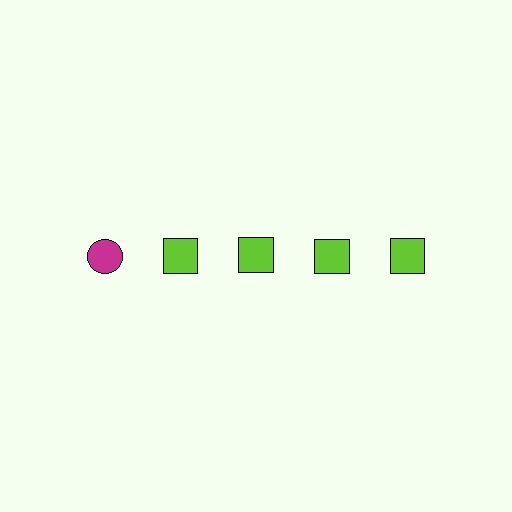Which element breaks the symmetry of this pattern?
The magenta circle in the top row, leftmost column breaks the symmetry. All other shapes are lime squares.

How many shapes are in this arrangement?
There are 5 shapes arranged in a grid pattern.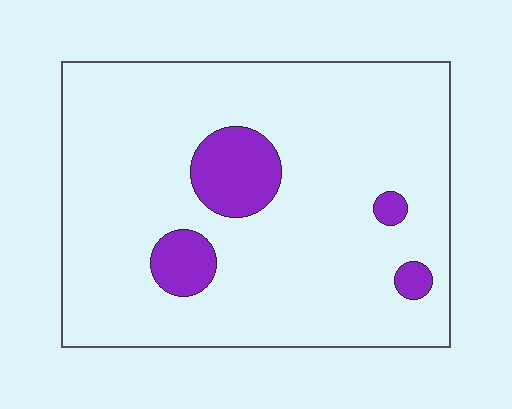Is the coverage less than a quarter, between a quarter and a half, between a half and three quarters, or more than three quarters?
Less than a quarter.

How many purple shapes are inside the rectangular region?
4.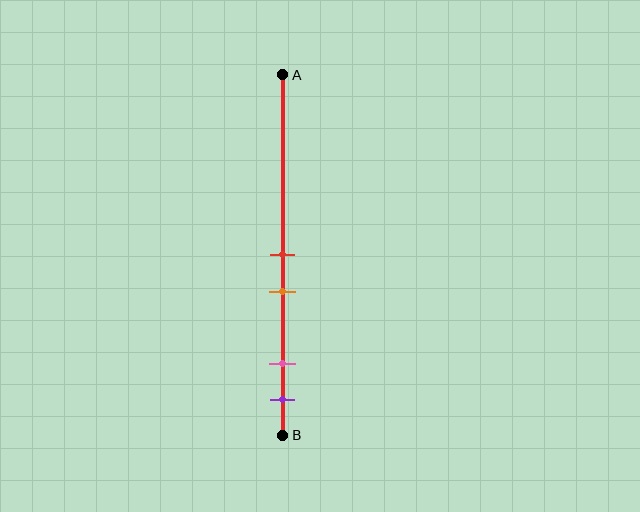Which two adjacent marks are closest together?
The red and orange marks are the closest adjacent pair.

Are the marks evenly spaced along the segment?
No, the marks are not evenly spaced.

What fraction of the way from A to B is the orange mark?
The orange mark is approximately 60% (0.6) of the way from A to B.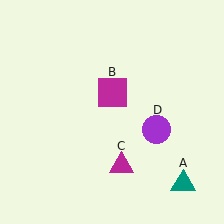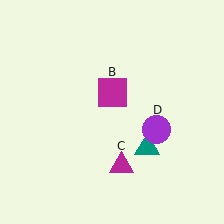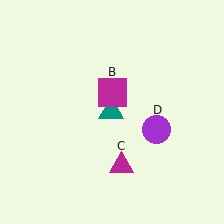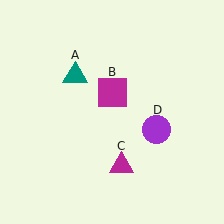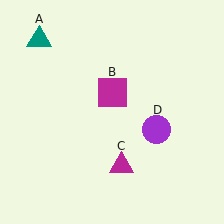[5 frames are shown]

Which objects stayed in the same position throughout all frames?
Magenta square (object B) and magenta triangle (object C) and purple circle (object D) remained stationary.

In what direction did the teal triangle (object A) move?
The teal triangle (object A) moved up and to the left.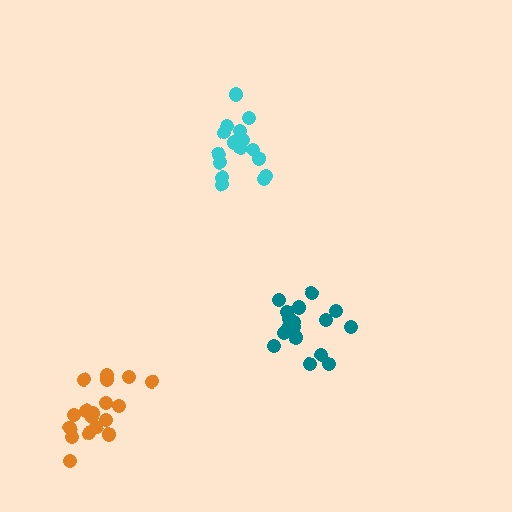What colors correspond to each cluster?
The clusters are colored: teal, orange, cyan.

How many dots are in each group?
Group 1: 17 dots, Group 2: 18 dots, Group 3: 16 dots (51 total).